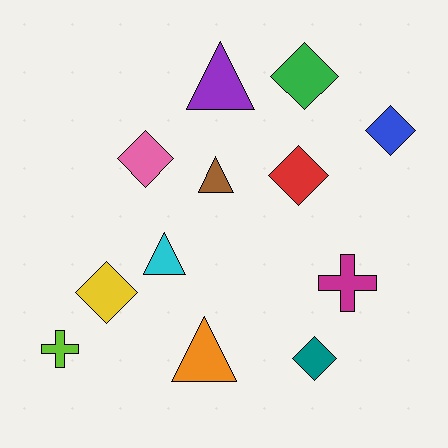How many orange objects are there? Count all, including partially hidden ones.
There is 1 orange object.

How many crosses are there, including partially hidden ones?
There are 2 crosses.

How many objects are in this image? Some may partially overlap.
There are 12 objects.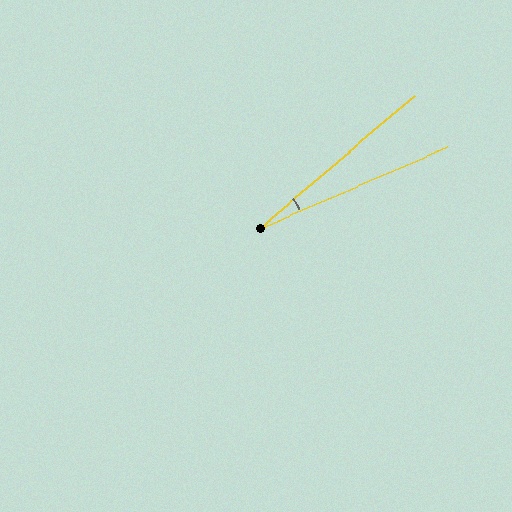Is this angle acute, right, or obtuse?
It is acute.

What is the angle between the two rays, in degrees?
Approximately 17 degrees.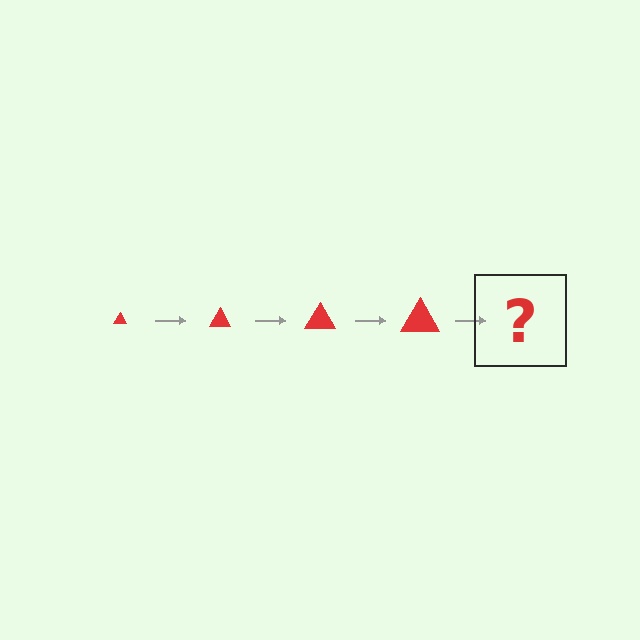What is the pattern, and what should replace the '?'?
The pattern is that the triangle gets progressively larger each step. The '?' should be a red triangle, larger than the previous one.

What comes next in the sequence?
The next element should be a red triangle, larger than the previous one.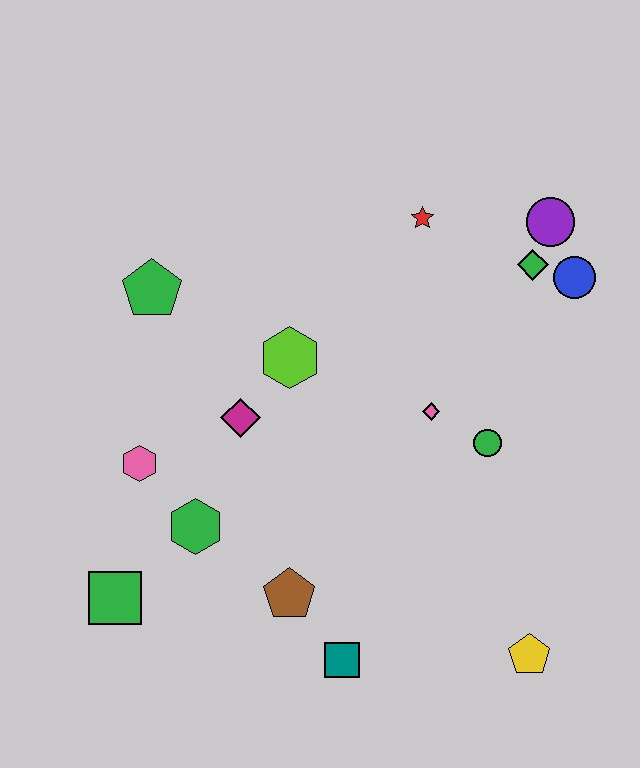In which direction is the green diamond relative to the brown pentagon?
The green diamond is above the brown pentagon.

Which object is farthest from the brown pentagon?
The purple circle is farthest from the brown pentagon.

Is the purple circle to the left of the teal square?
No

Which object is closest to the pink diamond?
The green circle is closest to the pink diamond.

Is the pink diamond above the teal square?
Yes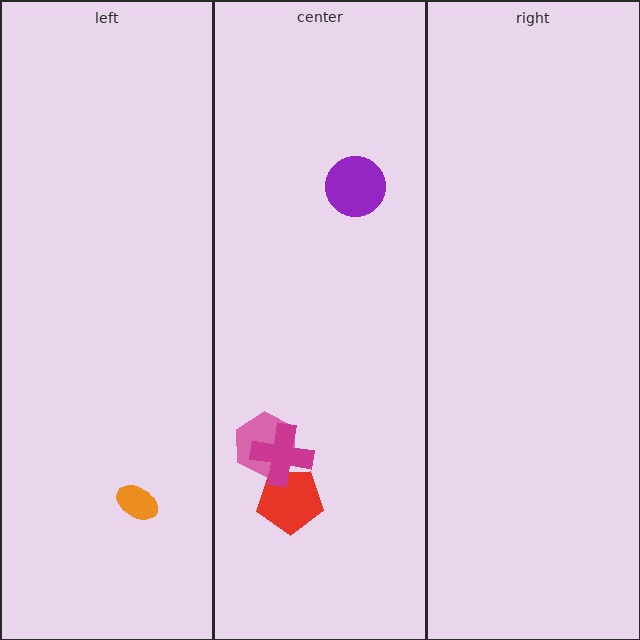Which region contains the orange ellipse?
The left region.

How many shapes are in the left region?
1.